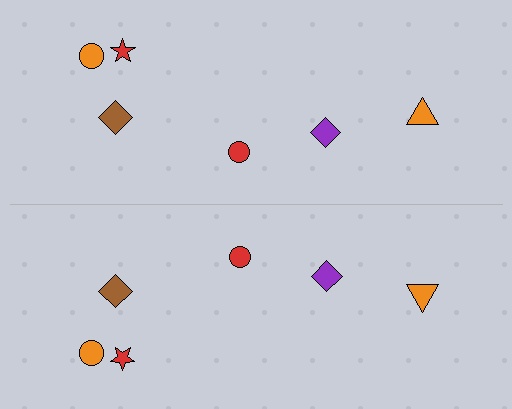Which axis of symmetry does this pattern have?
The pattern has a horizontal axis of symmetry running through the center of the image.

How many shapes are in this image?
There are 12 shapes in this image.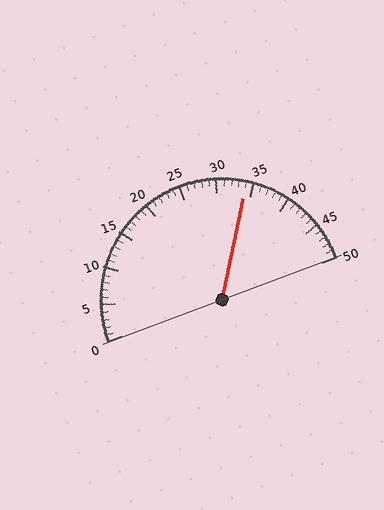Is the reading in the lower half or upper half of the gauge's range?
The reading is in the upper half of the range (0 to 50).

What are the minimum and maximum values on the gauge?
The gauge ranges from 0 to 50.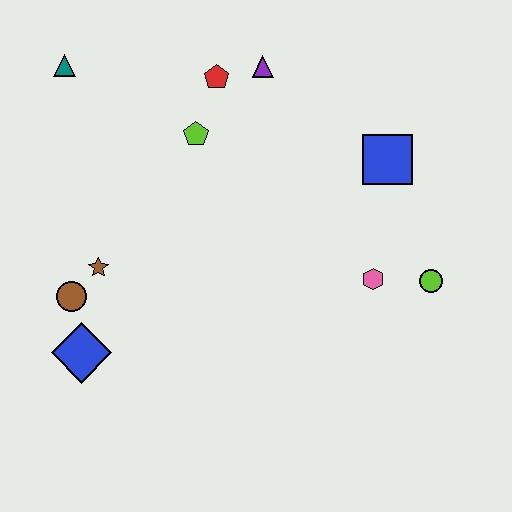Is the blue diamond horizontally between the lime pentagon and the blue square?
No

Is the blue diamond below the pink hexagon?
Yes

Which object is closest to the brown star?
The brown circle is closest to the brown star.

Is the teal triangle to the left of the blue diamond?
Yes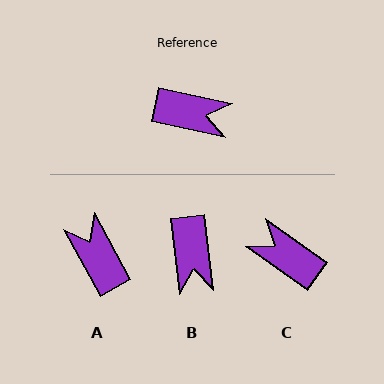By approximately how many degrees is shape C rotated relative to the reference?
Approximately 156 degrees counter-clockwise.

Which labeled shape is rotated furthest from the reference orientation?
C, about 156 degrees away.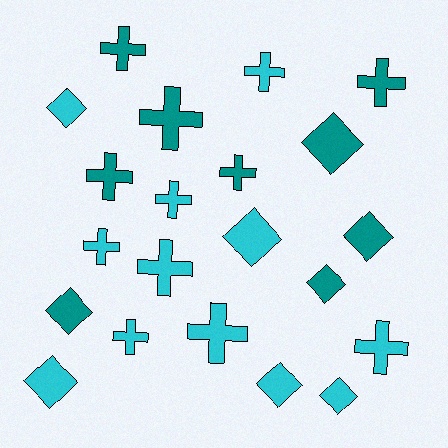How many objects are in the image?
There are 21 objects.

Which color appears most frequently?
Cyan, with 12 objects.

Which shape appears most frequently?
Cross, with 12 objects.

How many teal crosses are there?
There are 5 teal crosses.